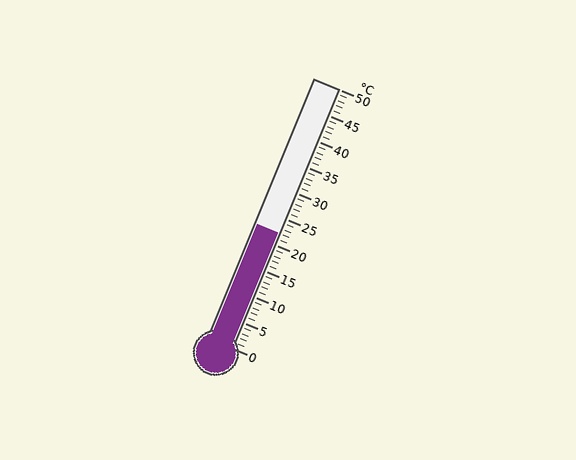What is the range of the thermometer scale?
The thermometer scale ranges from 0°C to 50°C.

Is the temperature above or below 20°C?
The temperature is above 20°C.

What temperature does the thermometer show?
The thermometer shows approximately 22°C.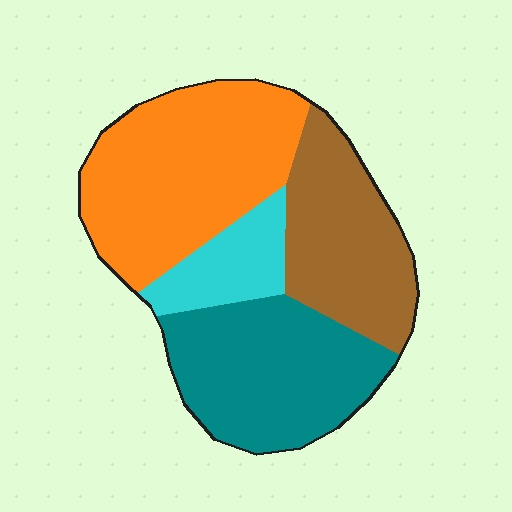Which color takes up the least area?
Cyan, at roughly 10%.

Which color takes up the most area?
Orange, at roughly 35%.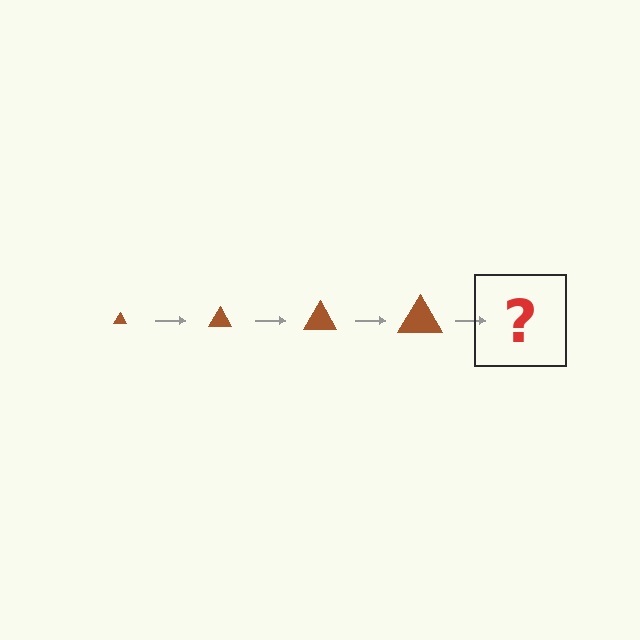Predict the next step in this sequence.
The next step is a brown triangle, larger than the previous one.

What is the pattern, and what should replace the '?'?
The pattern is that the triangle gets progressively larger each step. The '?' should be a brown triangle, larger than the previous one.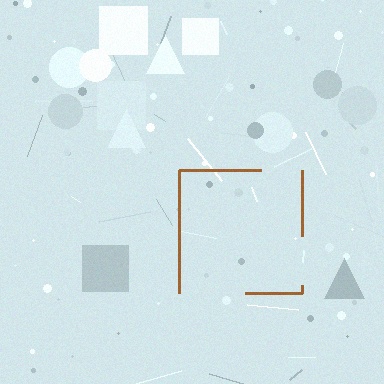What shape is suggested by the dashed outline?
The dashed outline suggests a square.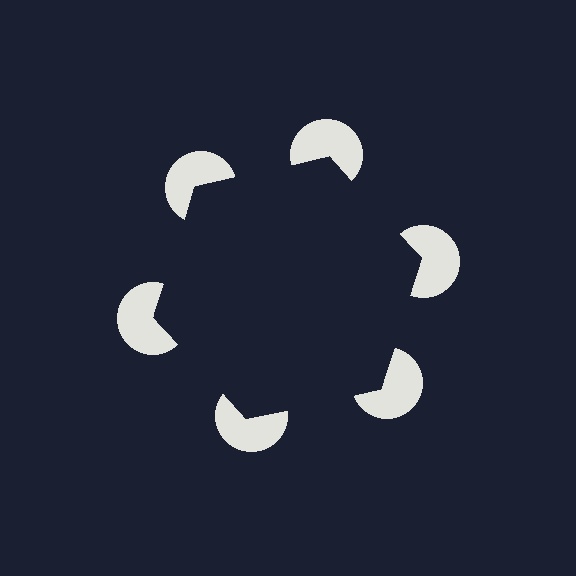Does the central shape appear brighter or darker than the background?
It typically appears slightly darker than the background, even though no actual brightness change is drawn.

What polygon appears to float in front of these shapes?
An illusory hexagon — its edges are inferred from the aligned wedge cuts in the pac-man discs, not physically drawn.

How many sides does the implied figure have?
6 sides.